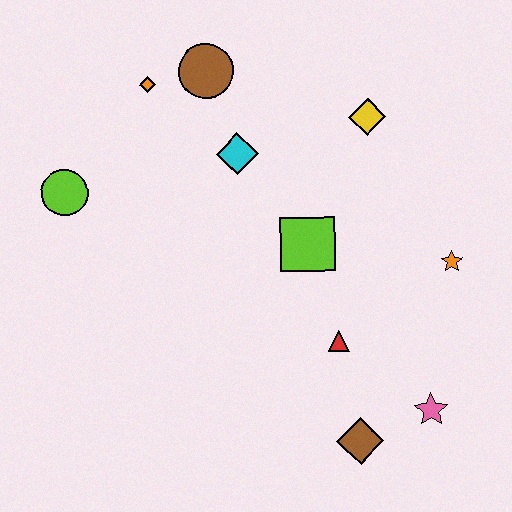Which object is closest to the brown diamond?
The pink star is closest to the brown diamond.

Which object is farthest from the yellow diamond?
The brown diamond is farthest from the yellow diamond.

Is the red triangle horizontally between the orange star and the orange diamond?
Yes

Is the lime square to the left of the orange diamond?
No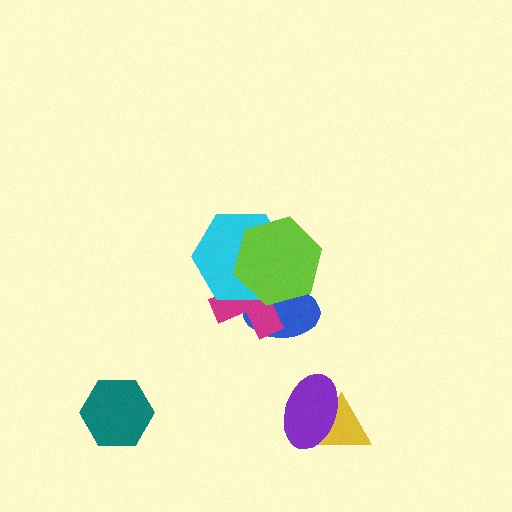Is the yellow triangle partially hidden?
Yes, it is partially covered by another shape.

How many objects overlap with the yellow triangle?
1 object overlaps with the yellow triangle.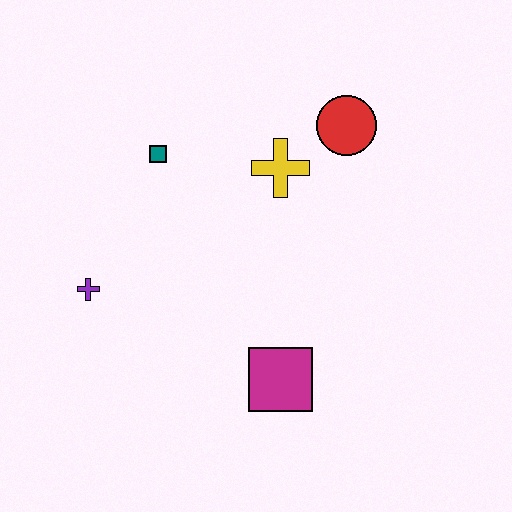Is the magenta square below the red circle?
Yes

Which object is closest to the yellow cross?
The red circle is closest to the yellow cross.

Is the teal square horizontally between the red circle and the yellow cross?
No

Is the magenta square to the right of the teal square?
Yes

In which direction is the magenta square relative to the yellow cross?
The magenta square is below the yellow cross.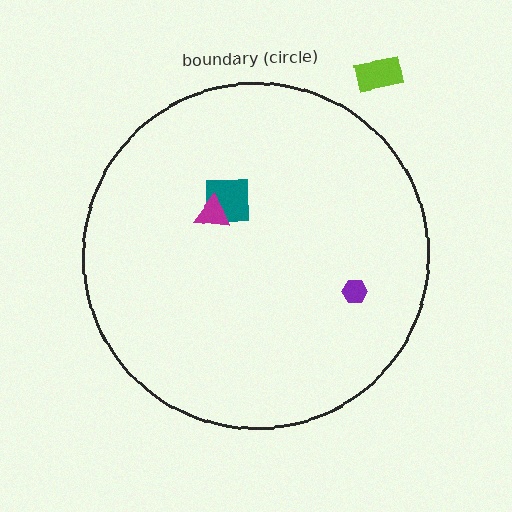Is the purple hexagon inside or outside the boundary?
Inside.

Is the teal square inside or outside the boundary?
Inside.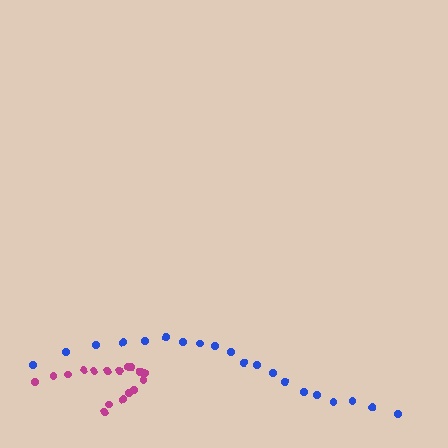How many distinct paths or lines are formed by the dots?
There are 2 distinct paths.